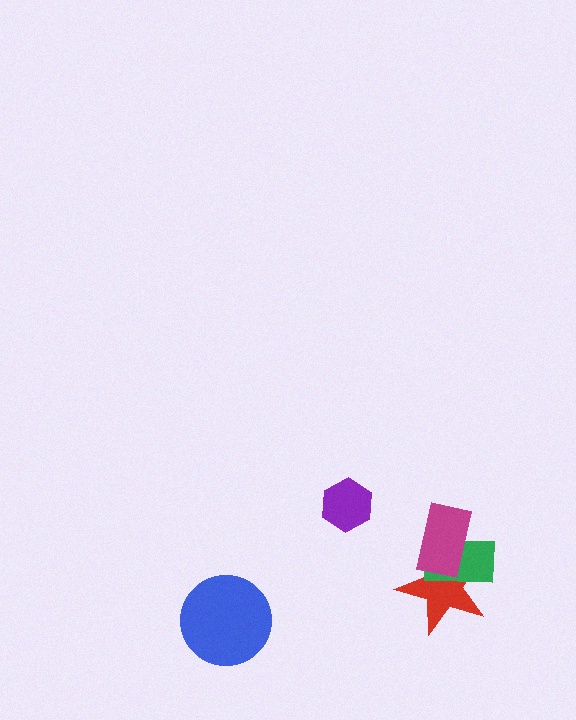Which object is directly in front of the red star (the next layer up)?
The green rectangle is directly in front of the red star.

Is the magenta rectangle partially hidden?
No, no other shape covers it.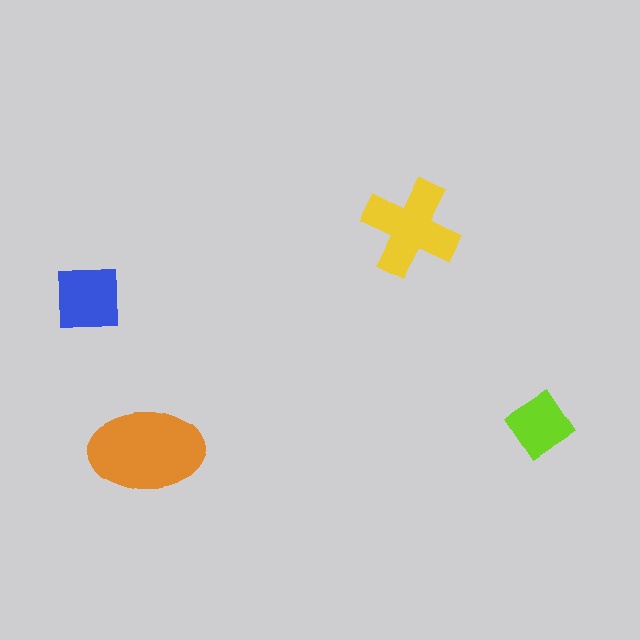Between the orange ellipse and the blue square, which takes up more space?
The orange ellipse.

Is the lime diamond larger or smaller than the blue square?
Smaller.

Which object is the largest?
The orange ellipse.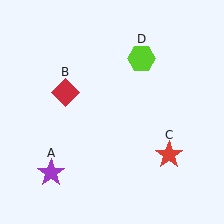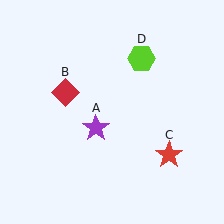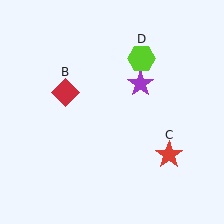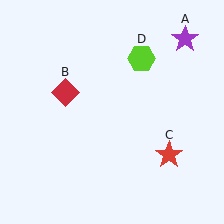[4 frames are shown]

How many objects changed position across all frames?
1 object changed position: purple star (object A).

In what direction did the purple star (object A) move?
The purple star (object A) moved up and to the right.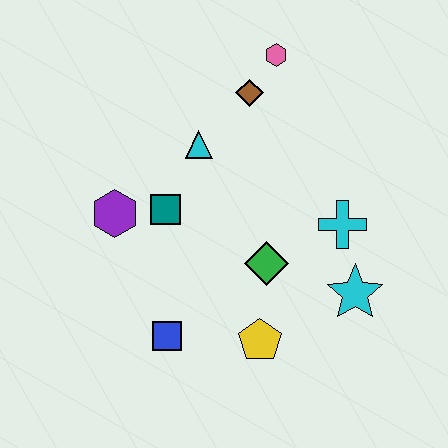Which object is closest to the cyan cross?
The cyan star is closest to the cyan cross.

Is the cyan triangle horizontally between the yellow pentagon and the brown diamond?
No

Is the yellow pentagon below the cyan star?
Yes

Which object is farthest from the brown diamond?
The blue square is farthest from the brown diamond.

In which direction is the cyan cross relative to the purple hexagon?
The cyan cross is to the right of the purple hexagon.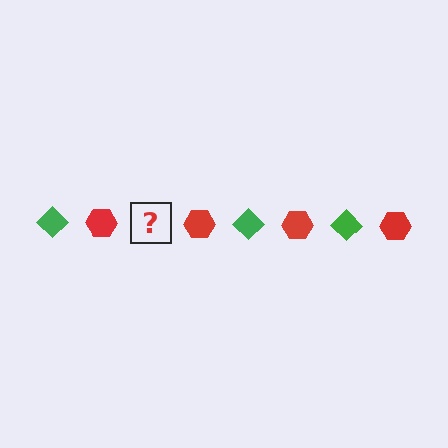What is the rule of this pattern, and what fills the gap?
The rule is that the pattern alternates between green diamond and red hexagon. The gap should be filled with a green diamond.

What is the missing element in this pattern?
The missing element is a green diamond.